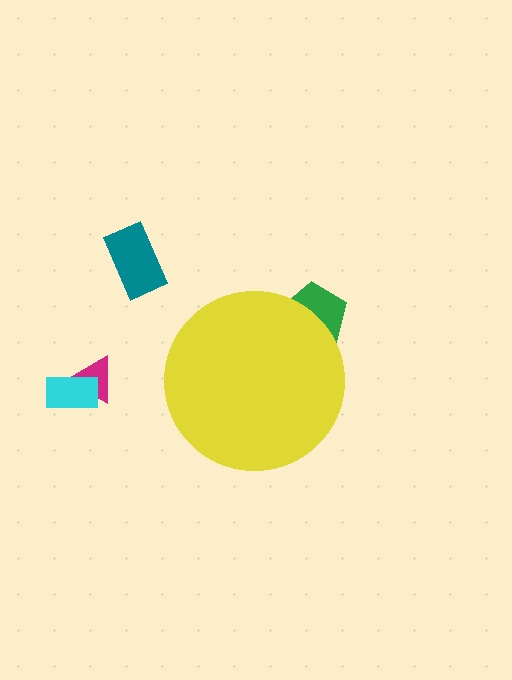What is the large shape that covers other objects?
A yellow circle.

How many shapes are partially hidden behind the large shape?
1 shape is partially hidden.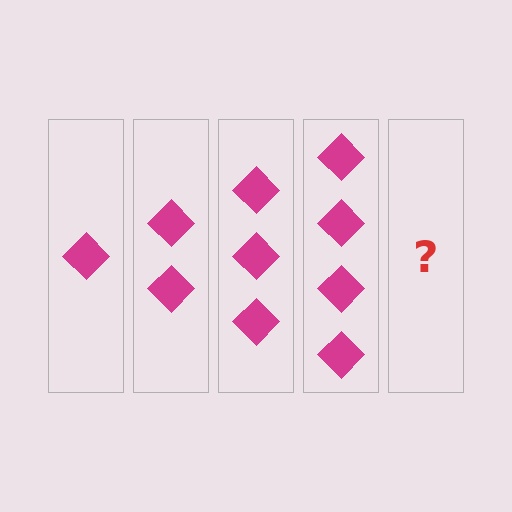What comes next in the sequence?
The next element should be 5 diamonds.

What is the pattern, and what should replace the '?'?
The pattern is that each step adds one more diamond. The '?' should be 5 diamonds.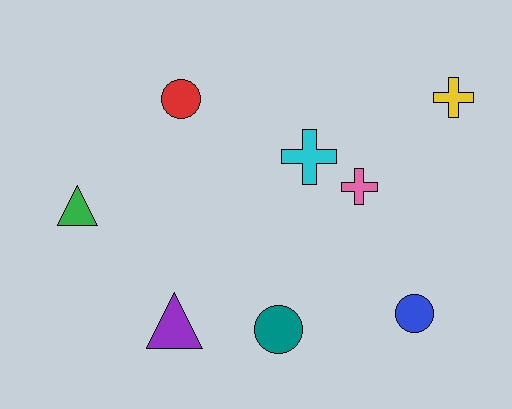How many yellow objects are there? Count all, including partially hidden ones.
There is 1 yellow object.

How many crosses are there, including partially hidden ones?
There are 3 crosses.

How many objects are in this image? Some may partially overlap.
There are 8 objects.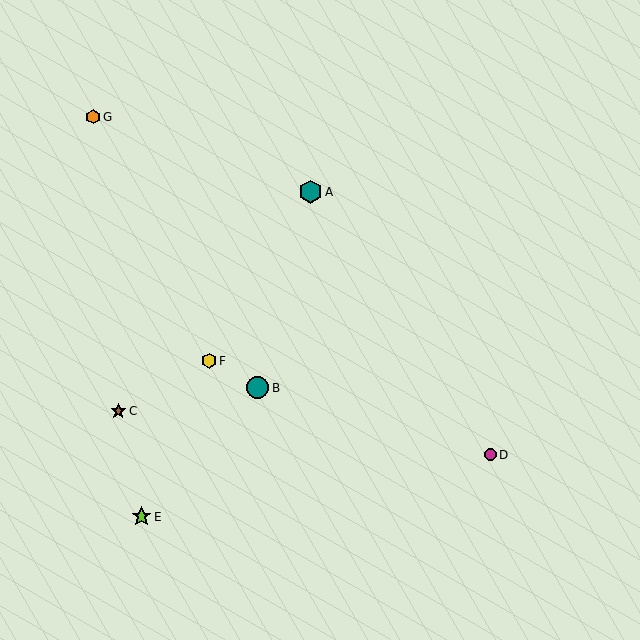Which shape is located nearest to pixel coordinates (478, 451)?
The magenta circle (labeled D) at (490, 455) is nearest to that location.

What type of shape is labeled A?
Shape A is a teal hexagon.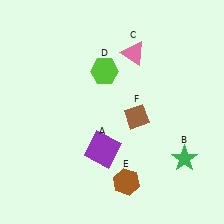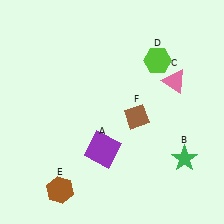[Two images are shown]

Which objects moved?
The objects that moved are: the pink triangle (C), the lime hexagon (D), the brown hexagon (E).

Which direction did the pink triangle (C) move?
The pink triangle (C) moved right.